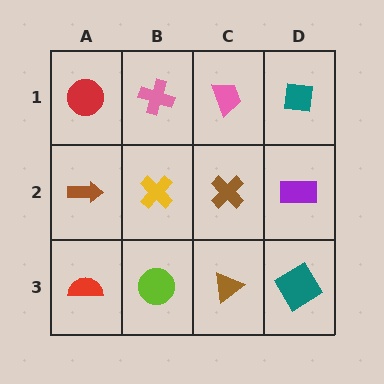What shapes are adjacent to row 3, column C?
A brown cross (row 2, column C), a lime circle (row 3, column B), a teal diamond (row 3, column D).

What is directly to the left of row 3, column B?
A red semicircle.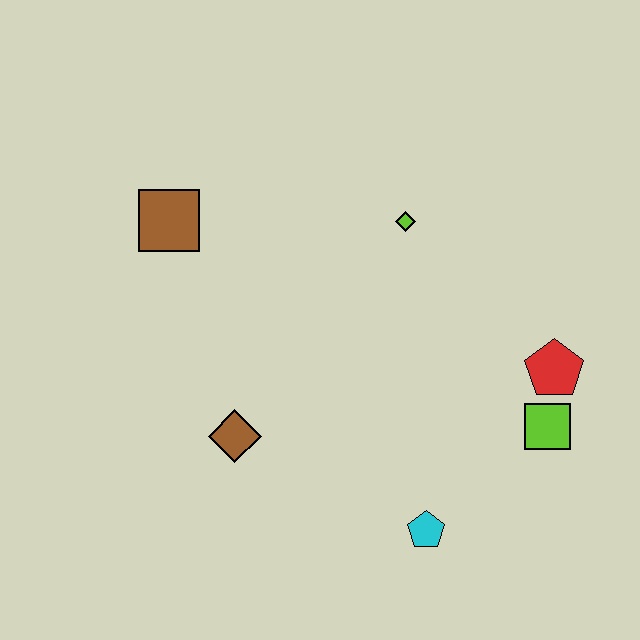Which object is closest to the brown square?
The brown diamond is closest to the brown square.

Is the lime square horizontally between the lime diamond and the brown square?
No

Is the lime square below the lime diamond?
Yes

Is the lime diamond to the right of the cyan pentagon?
No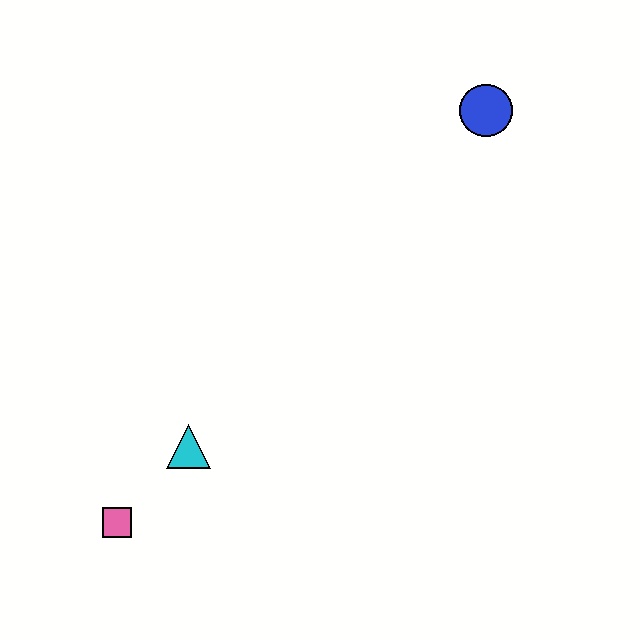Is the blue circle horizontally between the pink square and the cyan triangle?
No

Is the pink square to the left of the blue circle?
Yes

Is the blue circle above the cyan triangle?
Yes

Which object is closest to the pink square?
The cyan triangle is closest to the pink square.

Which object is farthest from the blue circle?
The pink square is farthest from the blue circle.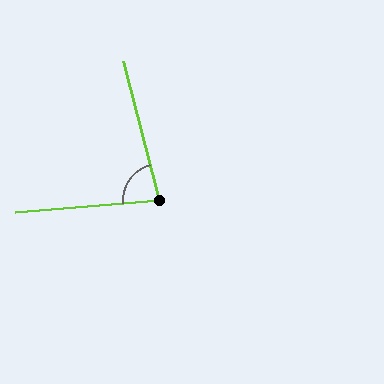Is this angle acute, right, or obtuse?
It is acute.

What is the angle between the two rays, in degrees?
Approximately 80 degrees.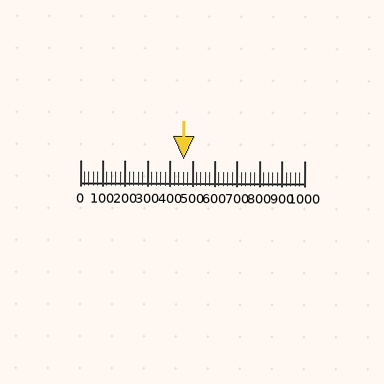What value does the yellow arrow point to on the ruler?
The yellow arrow points to approximately 461.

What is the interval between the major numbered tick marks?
The major tick marks are spaced 100 units apart.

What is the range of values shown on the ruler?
The ruler shows values from 0 to 1000.